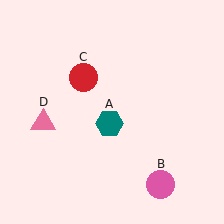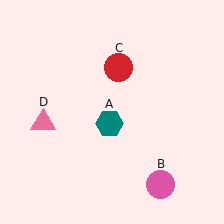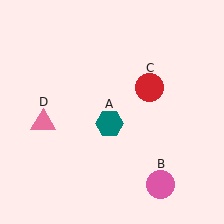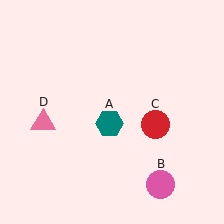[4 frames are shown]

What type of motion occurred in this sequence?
The red circle (object C) rotated clockwise around the center of the scene.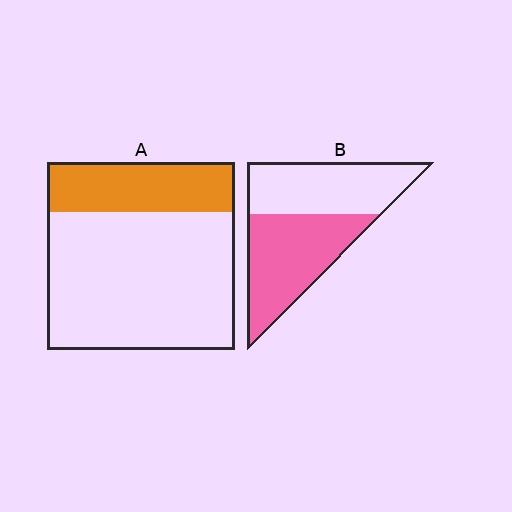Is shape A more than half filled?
No.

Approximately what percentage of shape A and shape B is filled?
A is approximately 25% and B is approximately 50%.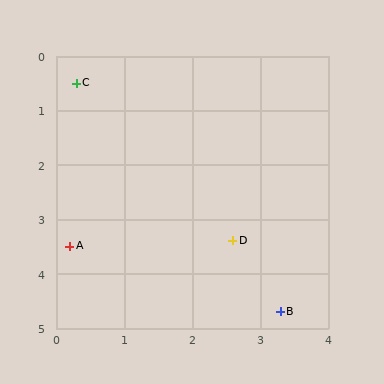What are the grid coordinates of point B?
Point B is at approximately (3.3, 4.7).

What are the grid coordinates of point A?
Point A is at approximately (0.2, 3.5).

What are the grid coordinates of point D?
Point D is at approximately (2.6, 3.4).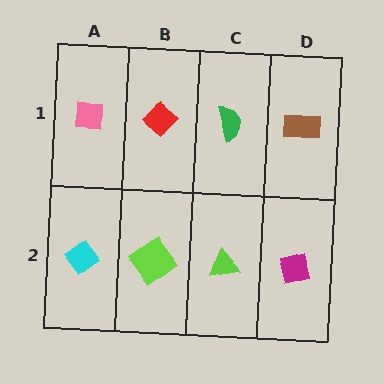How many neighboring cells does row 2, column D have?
2.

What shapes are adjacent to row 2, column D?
A brown rectangle (row 1, column D), a lime triangle (row 2, column C).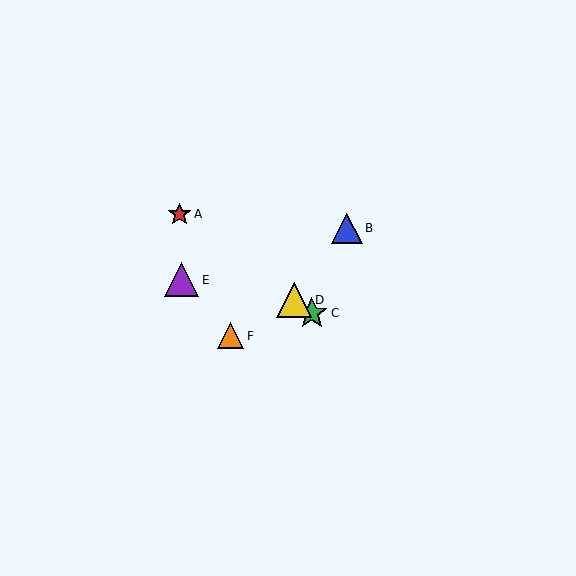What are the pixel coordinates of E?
Object E is at (181, 280).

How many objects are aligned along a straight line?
3 objects (A, C, D) are aligned along a straight line.